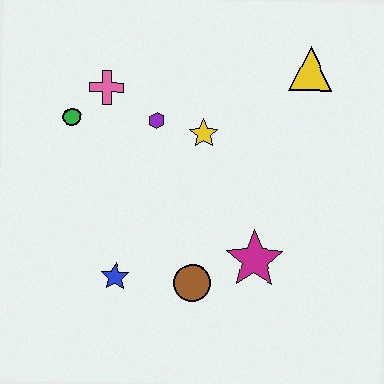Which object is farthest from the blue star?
The yellow triangle is farthest from the blue star.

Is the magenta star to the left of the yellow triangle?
Yes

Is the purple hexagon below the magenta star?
No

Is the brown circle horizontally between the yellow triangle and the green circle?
Yes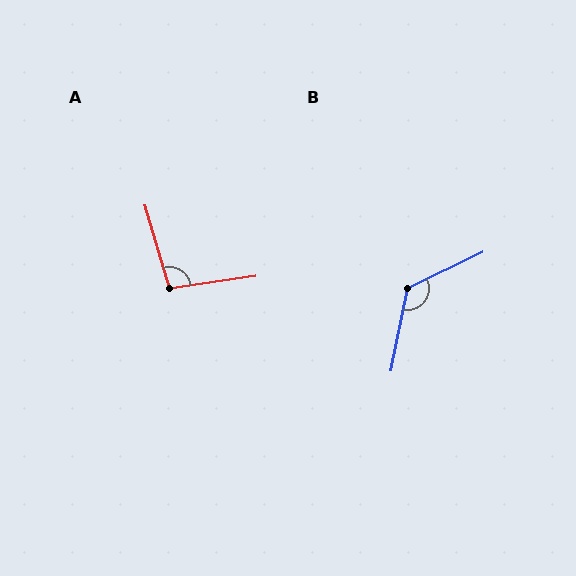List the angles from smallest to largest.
A (98°), B (127°).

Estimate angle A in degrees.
Approximately 98 degrees.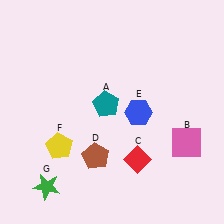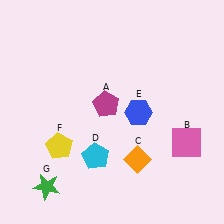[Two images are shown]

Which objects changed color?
A changed from teal to magenta. C changed from red to orange. D changed from brown to cyan.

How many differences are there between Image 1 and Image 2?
There are 3 differences between the two images.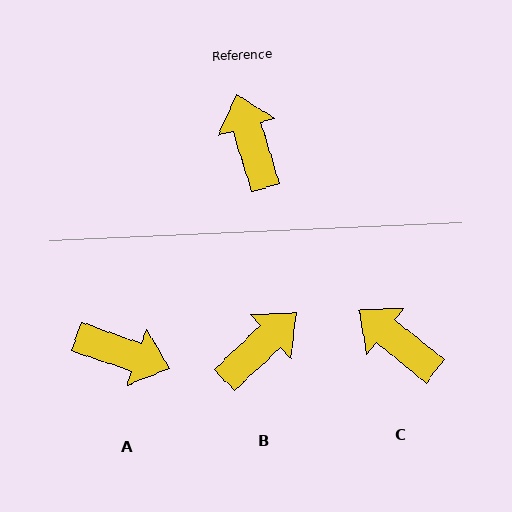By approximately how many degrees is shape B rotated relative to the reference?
Approximately 64 degrees clockwise.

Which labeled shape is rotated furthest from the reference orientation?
A, about 126 degrees away.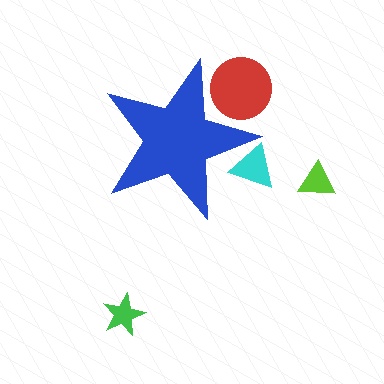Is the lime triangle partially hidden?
No, the lime triangle is fully visible.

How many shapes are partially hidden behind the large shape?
2 shapes are partially hidden.